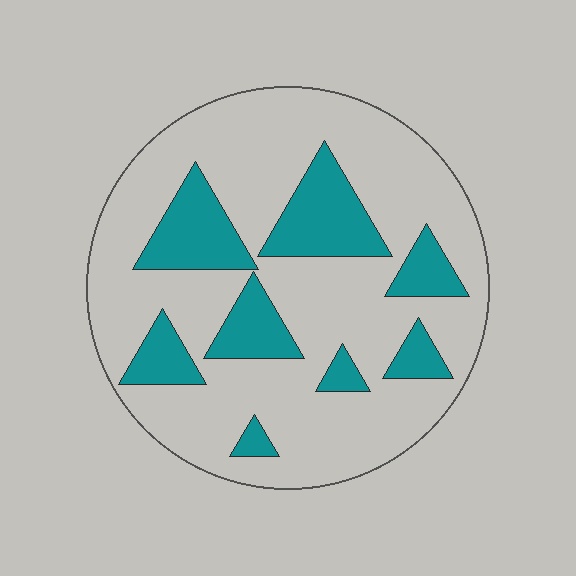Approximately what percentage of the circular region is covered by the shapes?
Approximately 25%.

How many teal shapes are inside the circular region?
8.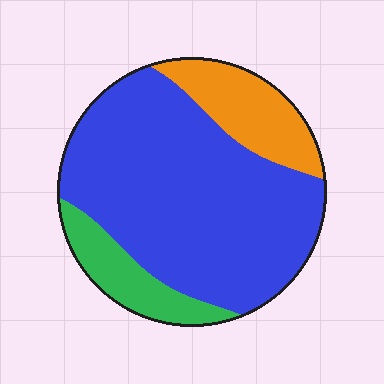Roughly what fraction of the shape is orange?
Orange takes up about one sixth (1/6) of the shape.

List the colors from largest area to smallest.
From largest to smallest: blue, orange, green.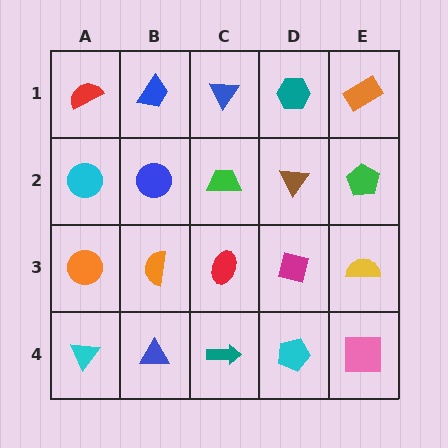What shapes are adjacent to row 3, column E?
A green pentagon (row 2, column E), a pink square (row 4, column E), a magenta square (row 3, column D).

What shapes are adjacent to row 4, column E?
A yellow semicircle (row 3, column E), a cyan pentagon (row 4, column D).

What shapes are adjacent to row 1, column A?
A cyan circle (row 2, column A), a blue trapezoid (row 1, column B).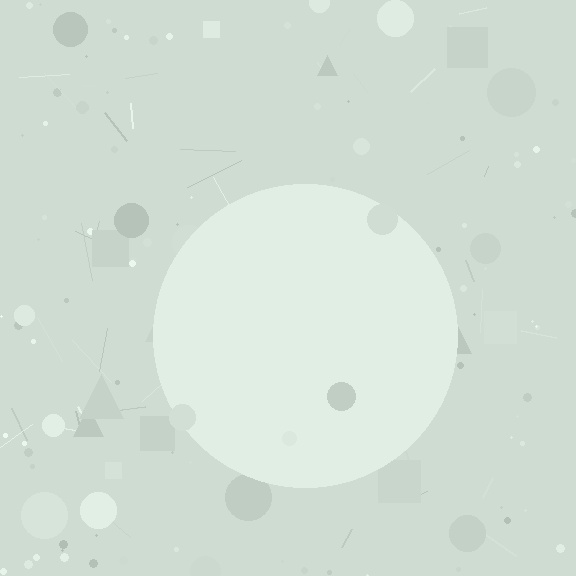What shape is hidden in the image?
A circle is hidden in the image.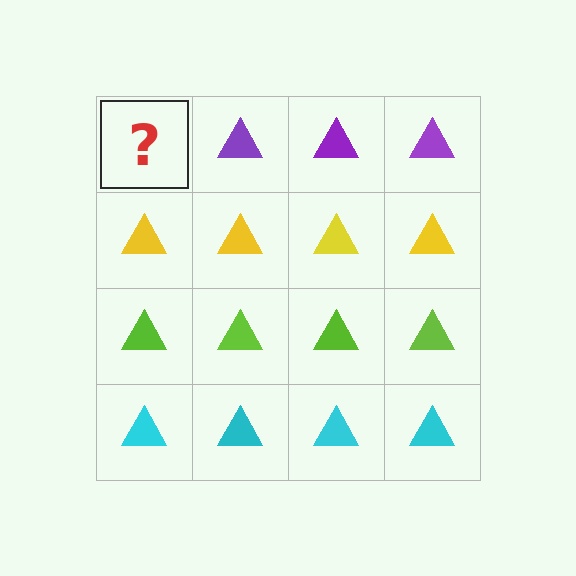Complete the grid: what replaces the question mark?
The question mark should be replaced with a purple triangle.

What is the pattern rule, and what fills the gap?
The rule is that each row has a consistent color. The gap should be filled with a purple triangle.